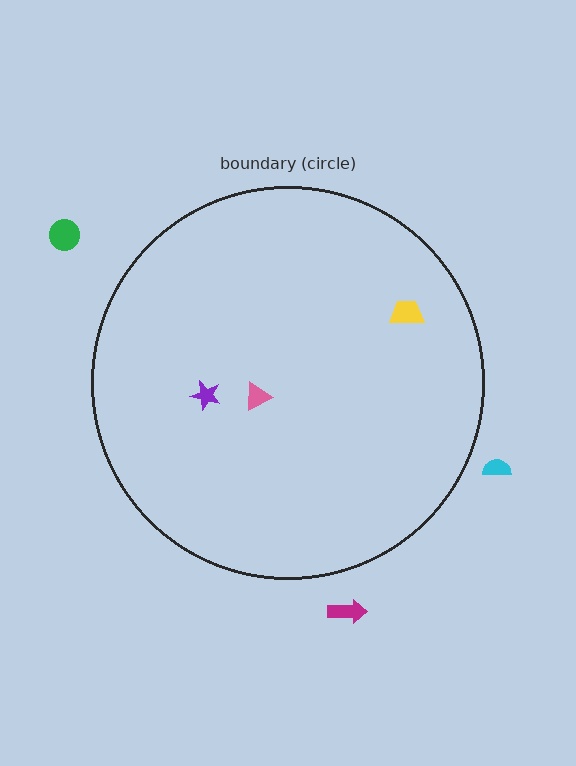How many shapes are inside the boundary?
3 inside, 3 outside.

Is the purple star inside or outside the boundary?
Inside.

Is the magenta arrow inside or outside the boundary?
Outside.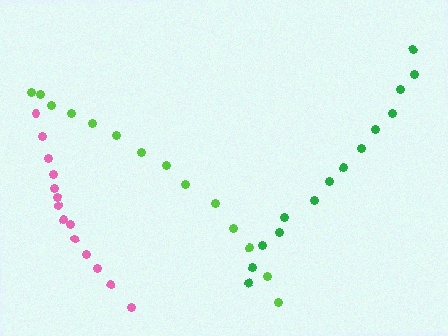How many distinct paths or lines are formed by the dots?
There are 3 distinct paths.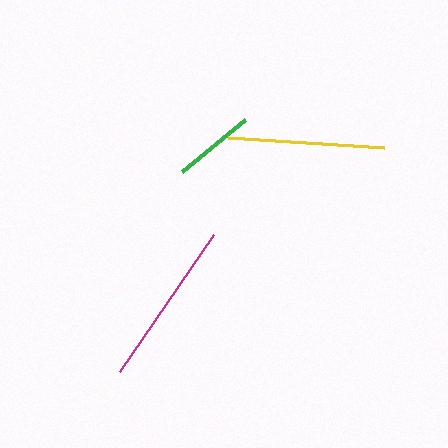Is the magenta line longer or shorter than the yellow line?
The magenta line is longer than the yellow line.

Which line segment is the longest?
The magenta line is the longest at approximately 167 pixels.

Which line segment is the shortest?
The green line is the shortest at approximately 81 pixels.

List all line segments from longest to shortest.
From longest to shortest: magenta, yellow, green.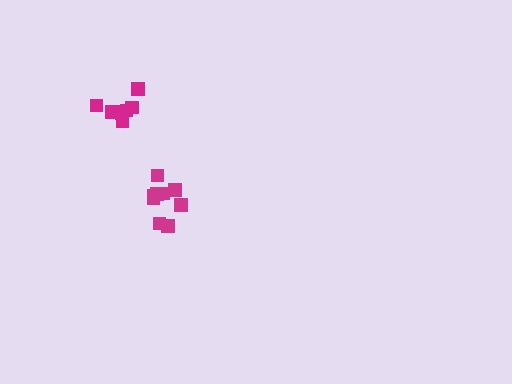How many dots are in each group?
Group 1: 8 dots, Group 2: 9 dots (17 total).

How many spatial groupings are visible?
There are 2 spatial groupings.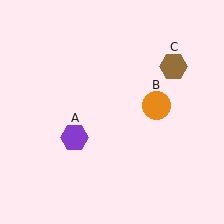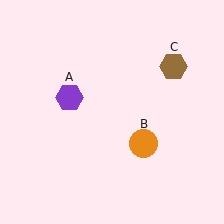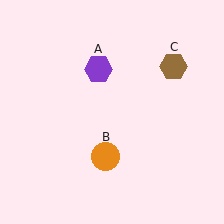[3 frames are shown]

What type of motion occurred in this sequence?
The purple hexagon (object A), orange circle (object B) rotated clockwise around the center of the scene.